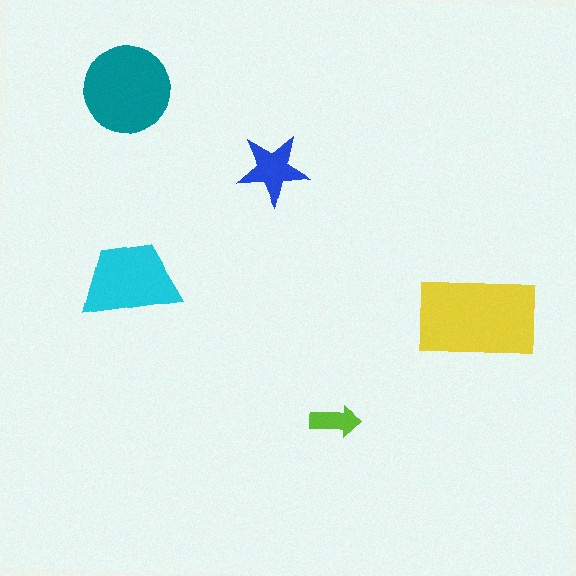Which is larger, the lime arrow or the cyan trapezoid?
The cyan trapezoid.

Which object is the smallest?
The lime arrow.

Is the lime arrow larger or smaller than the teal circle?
Smaller.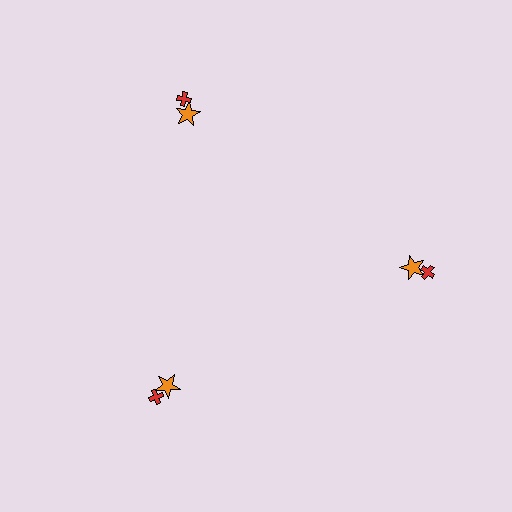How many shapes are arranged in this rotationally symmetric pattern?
There are 6 shapes, arranged in 3 groups of 2.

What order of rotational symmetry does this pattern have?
This pattern has 3-fold rotational symmetry.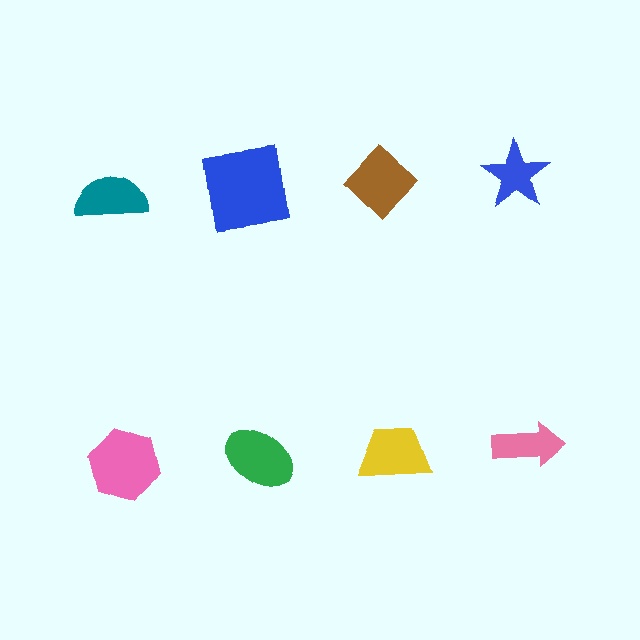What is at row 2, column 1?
A pink hexagon.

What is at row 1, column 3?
A brown diamond.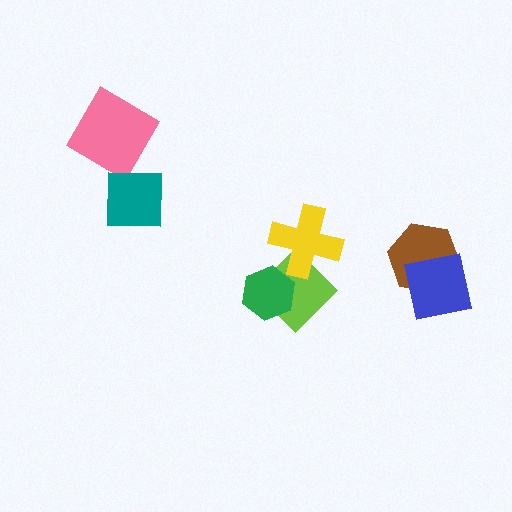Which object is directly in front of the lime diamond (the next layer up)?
The green hexagon is directly in front of the lime diamond.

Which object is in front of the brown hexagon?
The blue square is in front of the brown hexagon.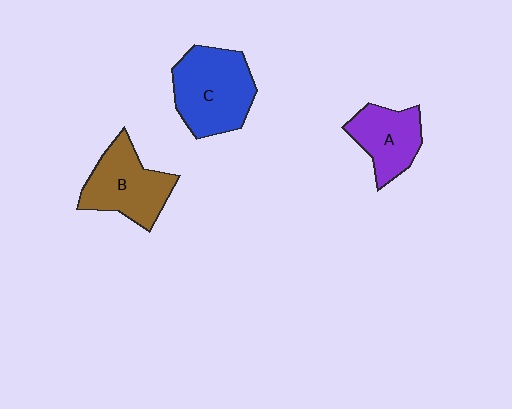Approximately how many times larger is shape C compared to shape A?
Approximately 1.5 times.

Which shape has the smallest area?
Shape A (purple).